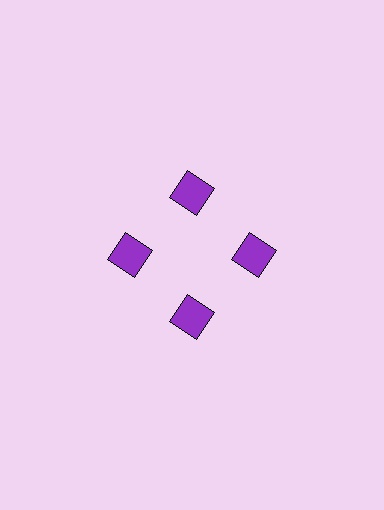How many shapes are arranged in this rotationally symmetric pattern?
There are 4 shapes, arranged in 4 groups of 1.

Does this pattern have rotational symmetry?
Yes, this pattern has 4-fold rotational symmetry. It looks the same after rotating 90 degrees around the center.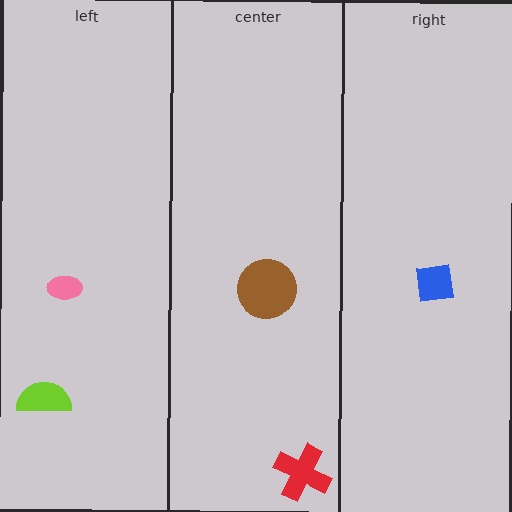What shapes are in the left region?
The lime semicircle, the pink ellipse.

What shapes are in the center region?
The red cross, the brown circle.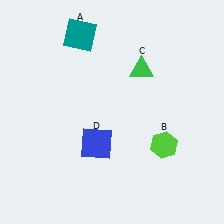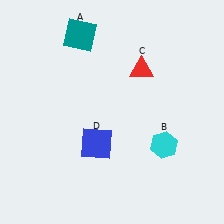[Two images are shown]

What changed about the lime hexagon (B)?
In Image 1, B is lime. In Image 2, it changed to cyan.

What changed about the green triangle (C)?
In Image 1, C is green. In Image 2, it changed to red.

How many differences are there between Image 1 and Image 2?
There are 2 differences between the two images.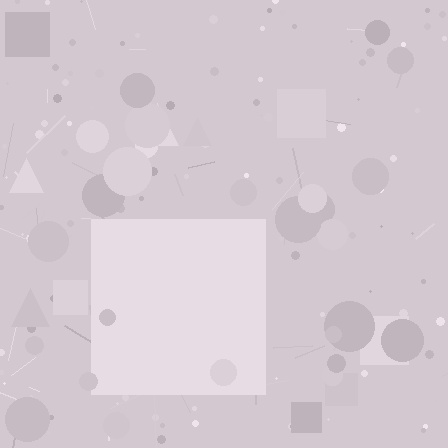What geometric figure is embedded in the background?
A square is embedded in the background.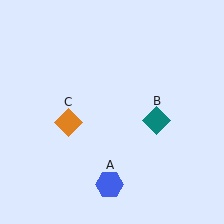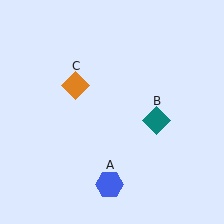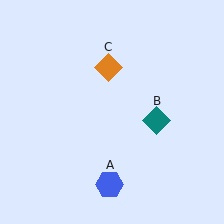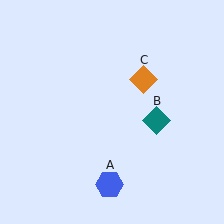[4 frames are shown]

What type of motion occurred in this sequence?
The orange diamond (object C) rotated clockwise around the center of the scene.